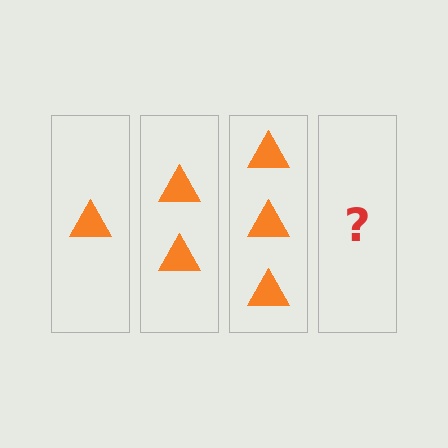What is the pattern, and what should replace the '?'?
The pattern is that each step adds one more triangle. The '?' should be 4 triangles.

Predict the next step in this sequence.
The next step is 4 triangles.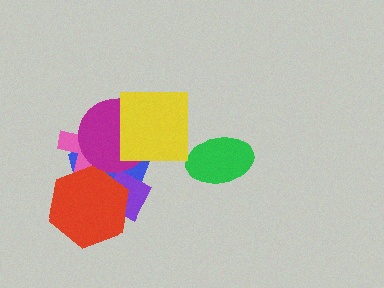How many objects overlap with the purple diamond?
2 objects overlap with the purple diamond.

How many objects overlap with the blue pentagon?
5 objects overlap with the blue pentagon.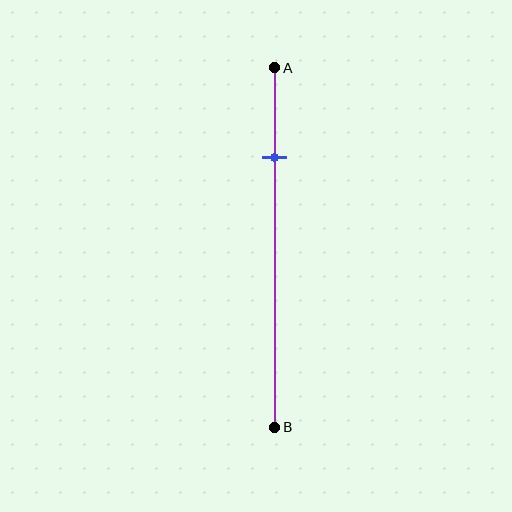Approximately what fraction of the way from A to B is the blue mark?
The blue mark is approximately 25% of the way from A to B.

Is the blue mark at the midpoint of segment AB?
No, the mark is at about 25% from A, not at the 50% midpoint.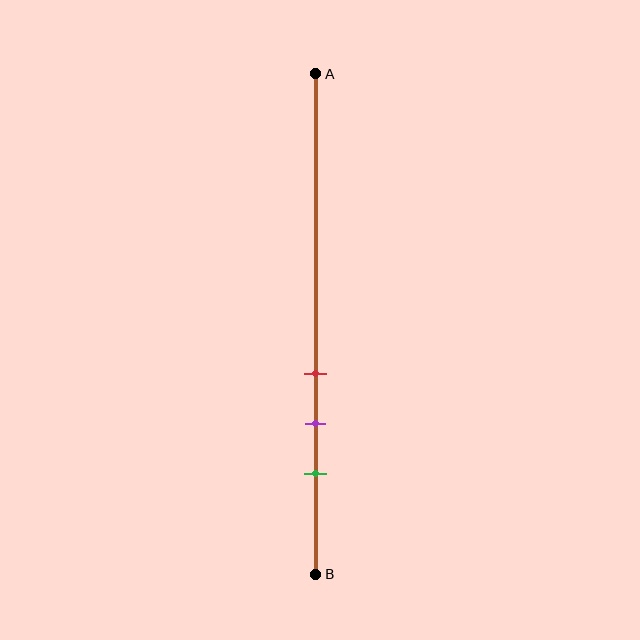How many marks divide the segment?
There are 3 marks dividing the segment.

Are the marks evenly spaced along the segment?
Yes, the marks are approximately evenly spaced.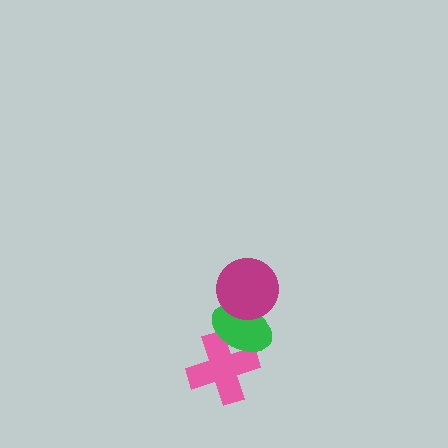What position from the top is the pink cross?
The pink cross is 3rd from the top.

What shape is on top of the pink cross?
The green ellipse is on top of the pink cross.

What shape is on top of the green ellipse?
The magenta circle is on top of the green ellipse.